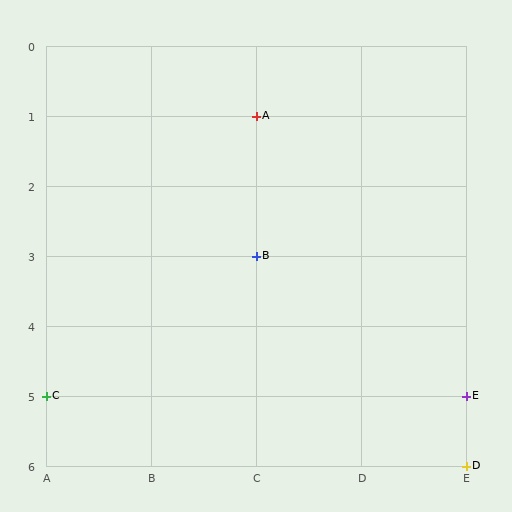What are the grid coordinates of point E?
Point E is at grid coordinates (E, 5).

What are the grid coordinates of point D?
Point D is at grid coordinates (E, 6).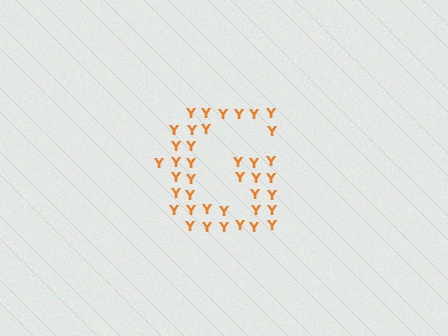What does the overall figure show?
The overall figure shows the letter G.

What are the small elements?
The small elements are letter Y's.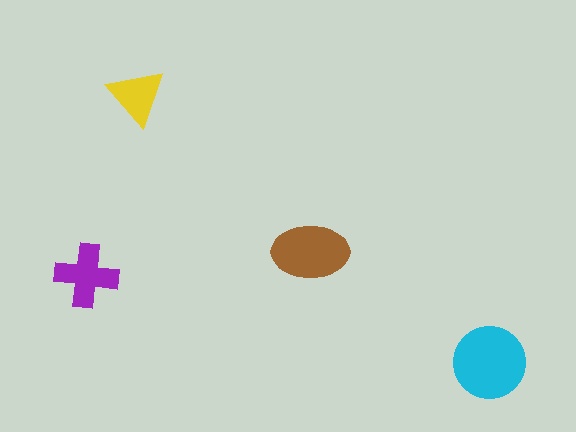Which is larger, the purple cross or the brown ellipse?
The brown ellipse.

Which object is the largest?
The cyan circle.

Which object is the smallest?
The yellow triangle.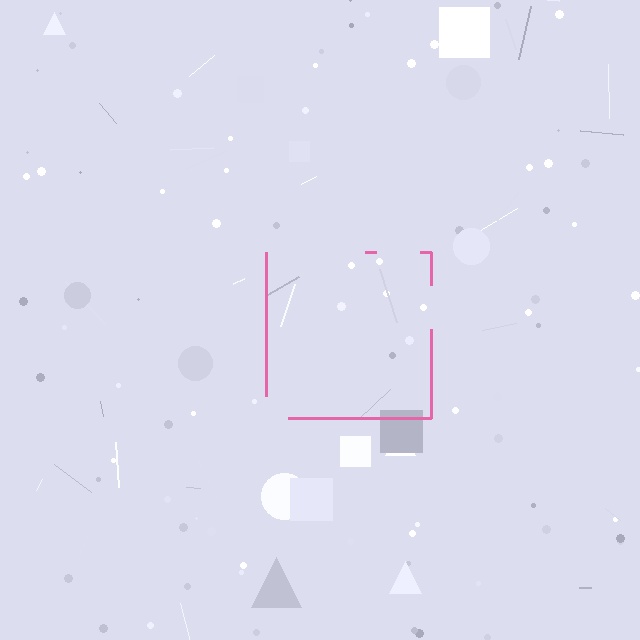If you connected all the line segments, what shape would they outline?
They would outline a square.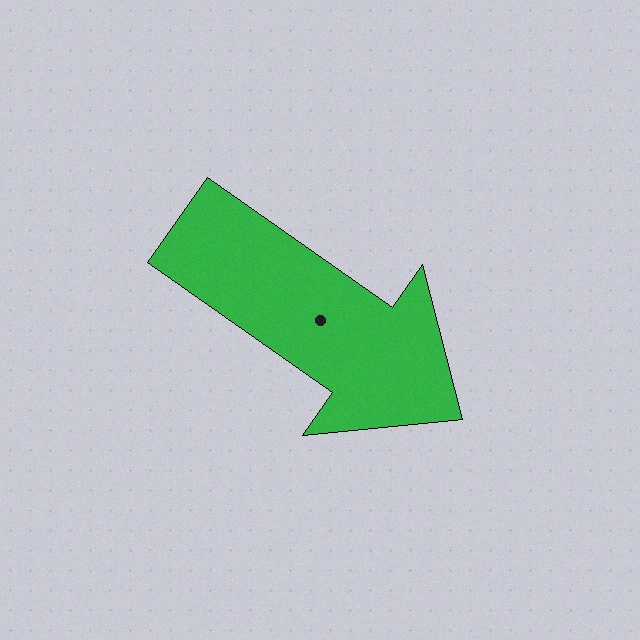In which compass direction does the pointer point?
Southeast.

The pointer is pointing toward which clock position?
Roughly 4 o'clock.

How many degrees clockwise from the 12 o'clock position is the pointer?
Approximately 125 degrees.